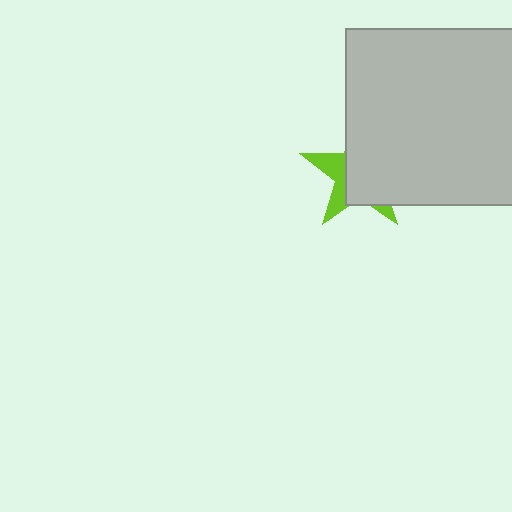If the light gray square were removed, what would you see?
You would see the complete lime star.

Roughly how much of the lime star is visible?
A small part of it is visible (roughly 33%).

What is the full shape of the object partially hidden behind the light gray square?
The partially hidden object is a lime star.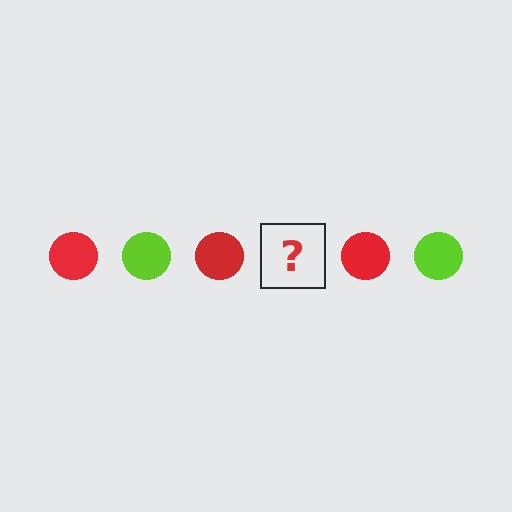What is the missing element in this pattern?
The missing element is a lime circle.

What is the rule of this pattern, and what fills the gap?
The rule is that the pattern cycles through red, lime circles. The gap should be filled with a lime circle.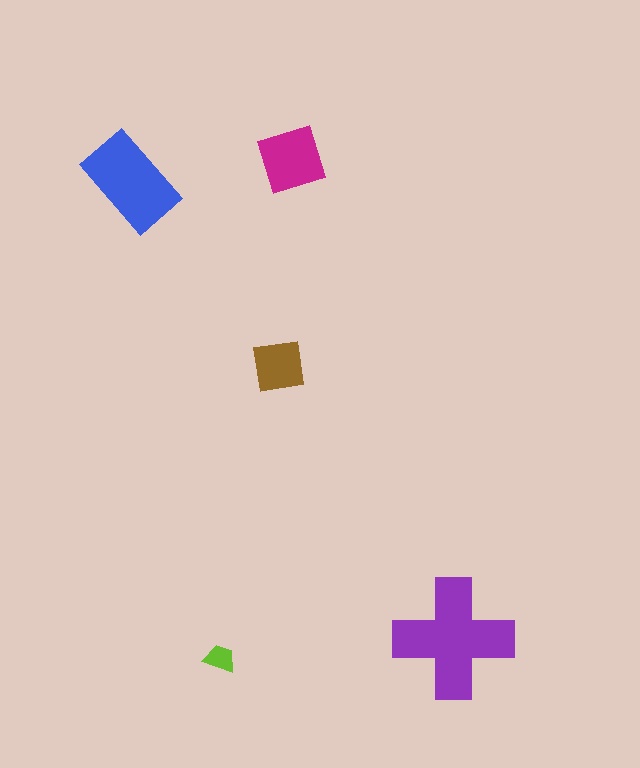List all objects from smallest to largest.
The lime trapezoid, the brown square, the magenta diamond, the blue rectangle, the purple cross.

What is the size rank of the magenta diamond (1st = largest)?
3rd.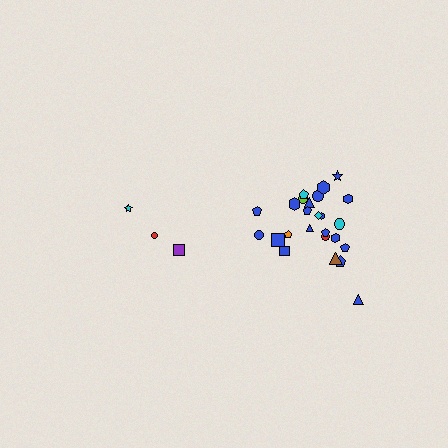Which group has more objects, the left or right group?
The right group.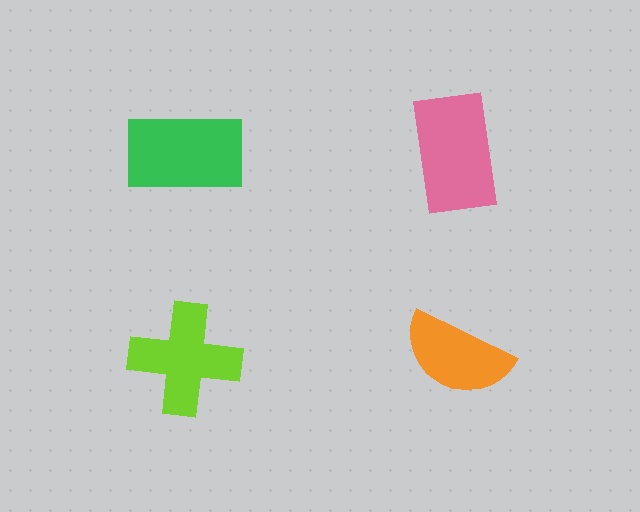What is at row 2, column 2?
An orange semicircle.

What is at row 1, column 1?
A green rectangle.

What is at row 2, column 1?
A lime cross.